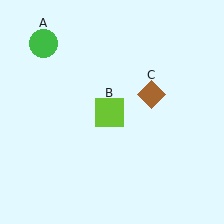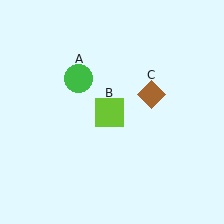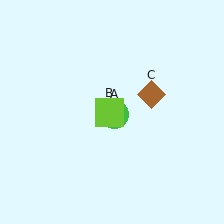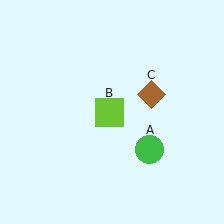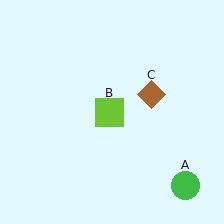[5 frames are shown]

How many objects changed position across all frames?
1 object changed position: green circle (object A).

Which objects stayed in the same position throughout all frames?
Lime square (object B) and brown diamond (object C) remained stationary.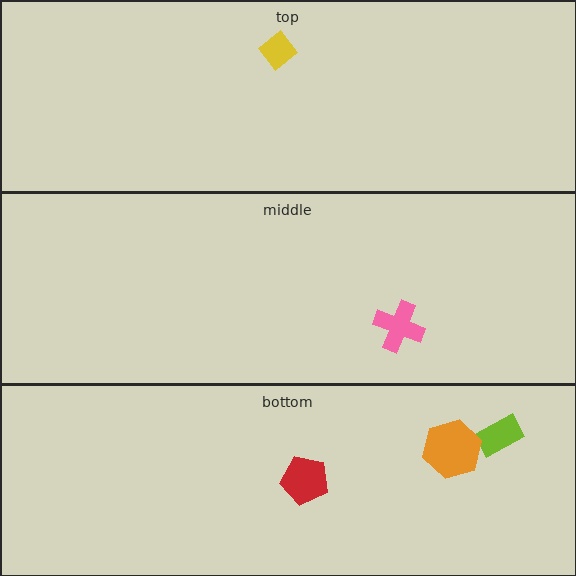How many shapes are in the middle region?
1.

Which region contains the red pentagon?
The bottom region.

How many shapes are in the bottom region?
3.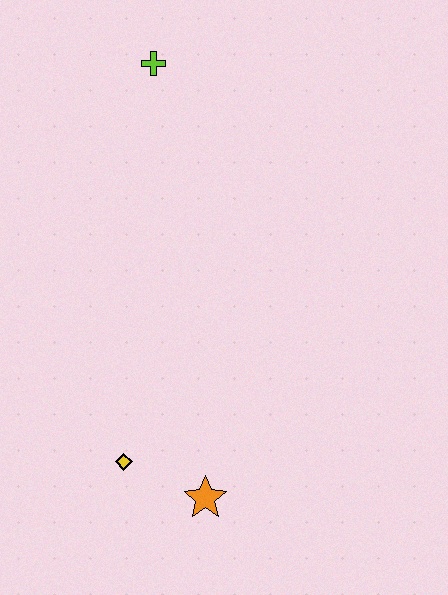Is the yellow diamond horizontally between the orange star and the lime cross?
No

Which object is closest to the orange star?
The yellow diamond is closest to the orange star.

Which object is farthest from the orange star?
The lime cross is farthest from the orange star.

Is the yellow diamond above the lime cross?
No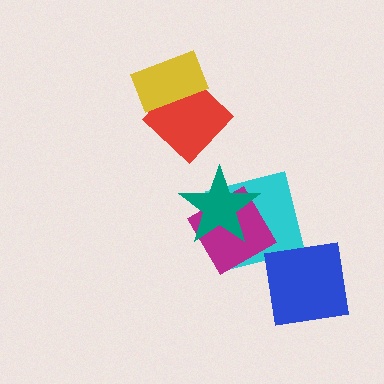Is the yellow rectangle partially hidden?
No, no other shape covers it.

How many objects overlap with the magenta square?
2 objects overlap with the magenta square.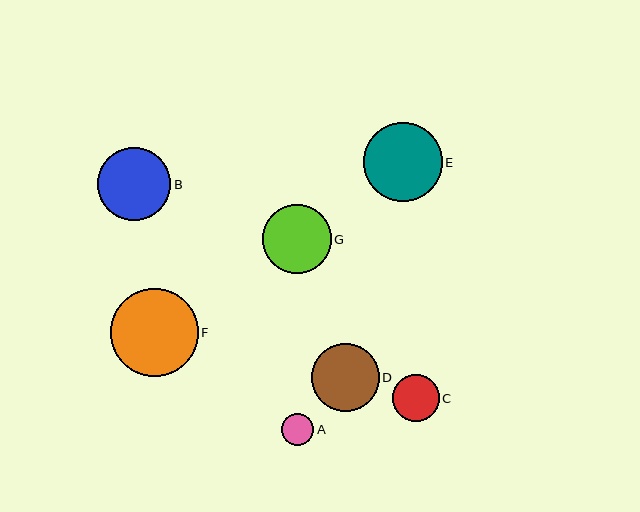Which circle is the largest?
Circle F is the largest with a size of approximately 88 pixels.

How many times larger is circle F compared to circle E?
Circle F is approximately 1.1 times the size of circle E.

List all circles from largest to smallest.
From largest to smallest: F, E, B, G, D, C, A.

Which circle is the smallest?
Circle A is the smallest with a size of approximately 33 pixels.